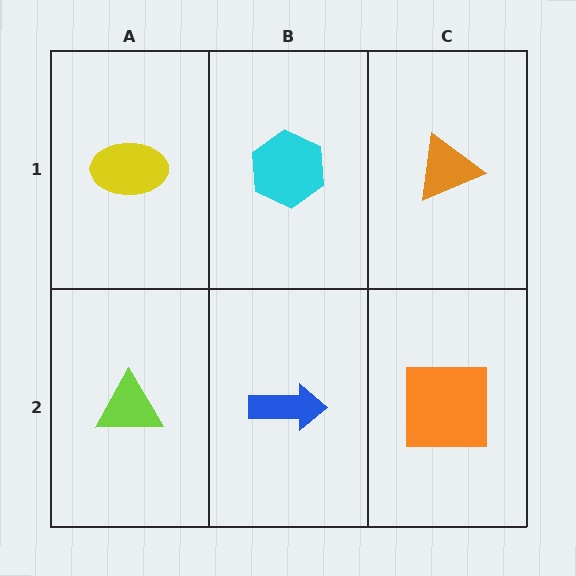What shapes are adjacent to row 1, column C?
An orange square (row 2, column C), a cyan hexagon (row 1, column B).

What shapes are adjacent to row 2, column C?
An orange triangle (row 1, column C), a blue arrow (row 2, column B).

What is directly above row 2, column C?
An orange triangle.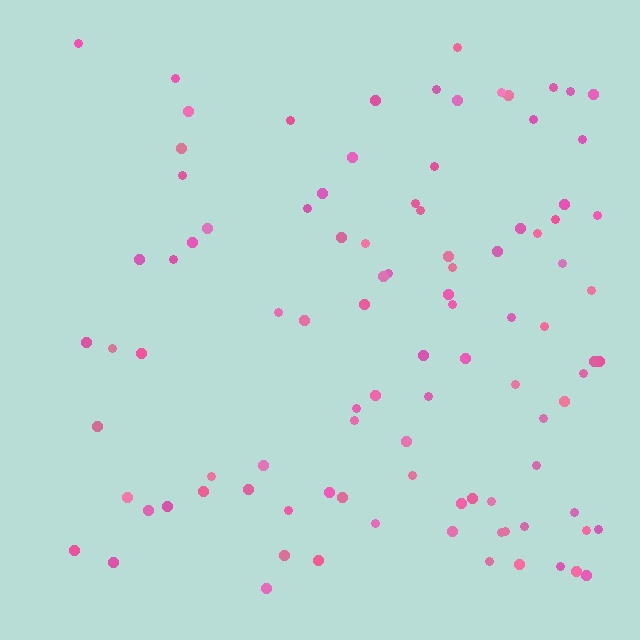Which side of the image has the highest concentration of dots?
The right.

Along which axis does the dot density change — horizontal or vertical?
Horizontal.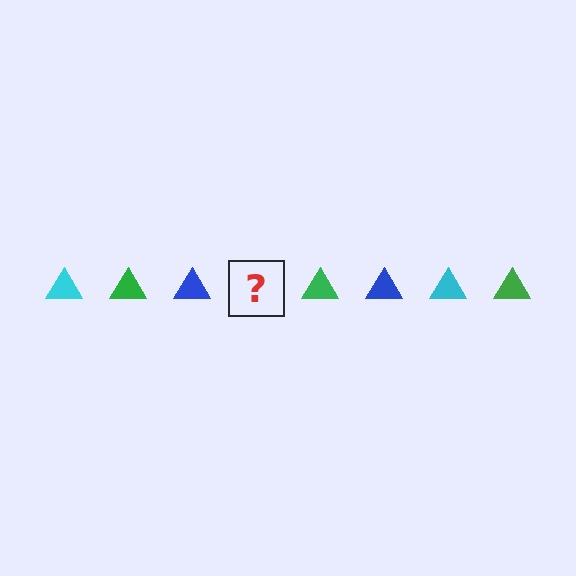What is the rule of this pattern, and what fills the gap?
The rule is that the pattern cycles through cyan, green, blue triangles. The gap should be filled with a cyan triangle.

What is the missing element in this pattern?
The missing element is a cyan triangle.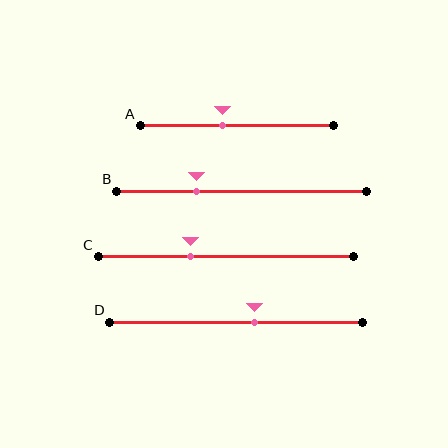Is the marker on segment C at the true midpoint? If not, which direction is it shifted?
No, the marker on segment C is shifted to the left by about 14% of the segment length.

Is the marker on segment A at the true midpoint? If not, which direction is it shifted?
No, the marker on segment A is shifted to the left by about 8% of the segment length.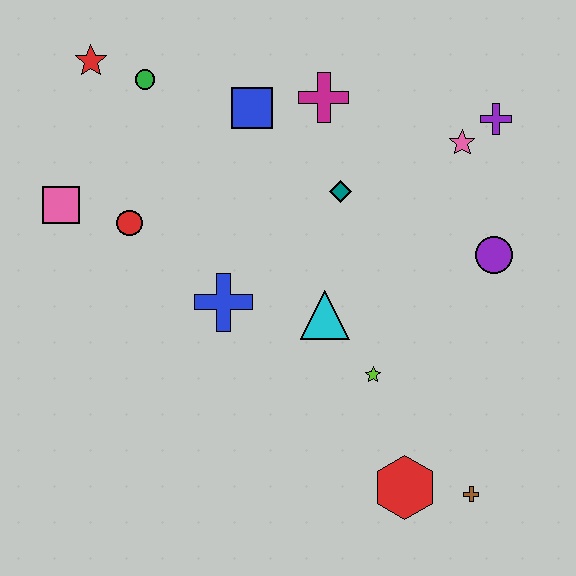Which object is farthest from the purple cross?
The pink square is farthest from the purple cross.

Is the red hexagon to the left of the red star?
No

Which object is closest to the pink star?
The purple cross is closest to the pink star.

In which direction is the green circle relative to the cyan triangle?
The green circle is above the cyan triangle.